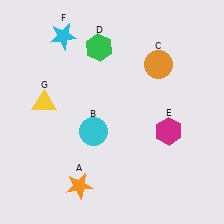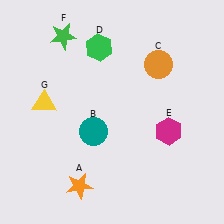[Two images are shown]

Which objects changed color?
B changed from cyan to teal. F changed from cyan to green.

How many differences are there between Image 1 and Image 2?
There are 2 differences between the two images.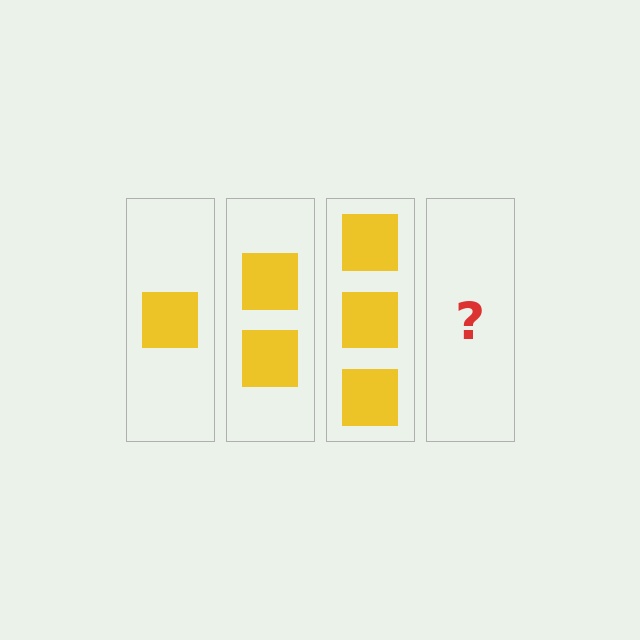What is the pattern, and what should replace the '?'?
The pattern is that each step adds one more square. The '?' should be 4 squares.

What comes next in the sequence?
The next element should be 4 squares.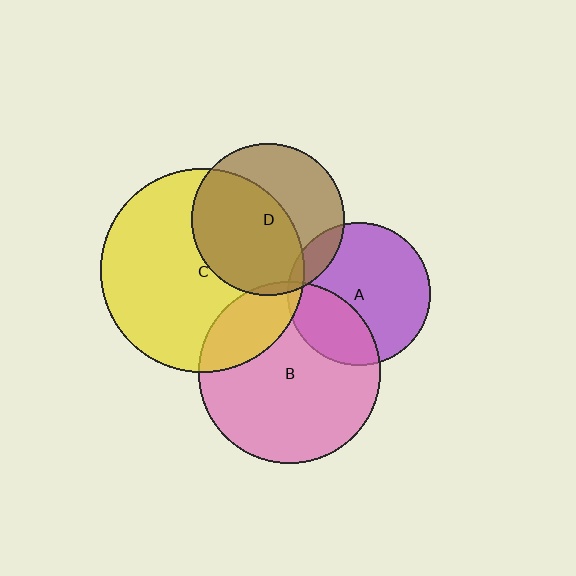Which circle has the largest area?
Circle C (yellow).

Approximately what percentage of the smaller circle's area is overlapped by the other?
Approximately 10%.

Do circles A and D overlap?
Yes.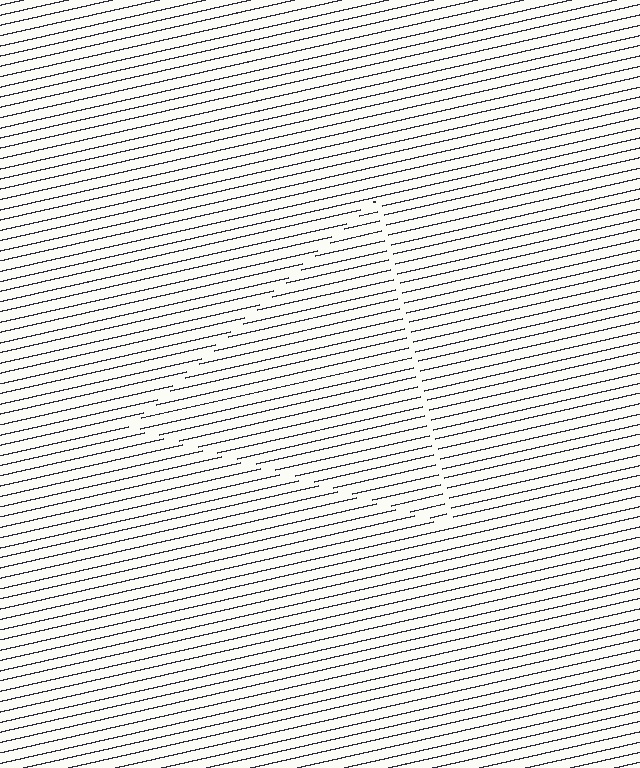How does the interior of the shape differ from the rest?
The interior of the shape contains the same grating, shifted by half a period — the contour is defined by the phase discontinuity where line-ends from the inner and outer gratings abut.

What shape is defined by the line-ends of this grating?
An illusory triangle. The interior of the shape contains the same grating, shifted by half a period — the contour is defined by the phase discontinuity where line-ends from the inner and outer gratings abut.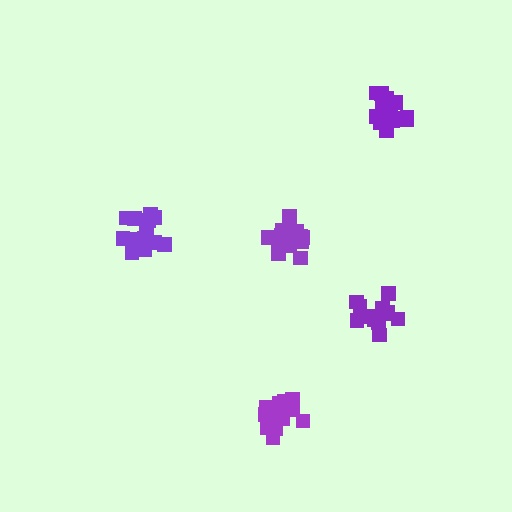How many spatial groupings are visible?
There are 5 spatial groupings.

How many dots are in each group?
Group 1: 19 dots, Group 2: 16 dots, Group 3: 18 dots, Group 4: 14 dots, Group 5: 13 dots (80 total).